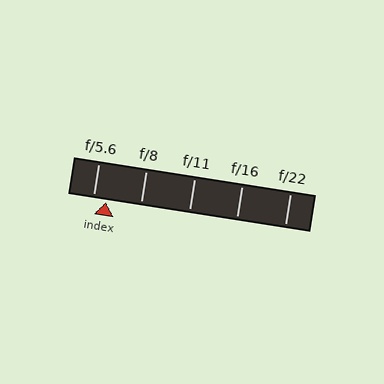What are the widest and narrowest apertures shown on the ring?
The widest aperture shown is f/5.6 and the narrowest is f/22.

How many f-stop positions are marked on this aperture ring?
There are 5 f-stop positions marked.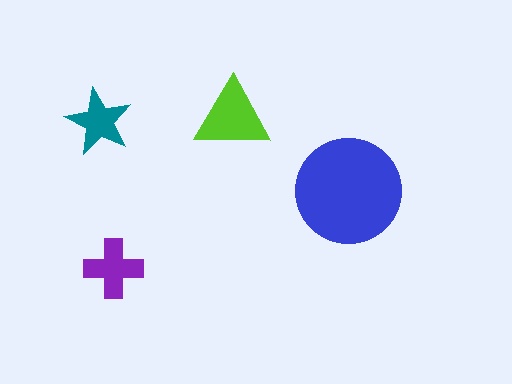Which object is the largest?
The blue circle.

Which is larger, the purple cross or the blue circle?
The blue circle.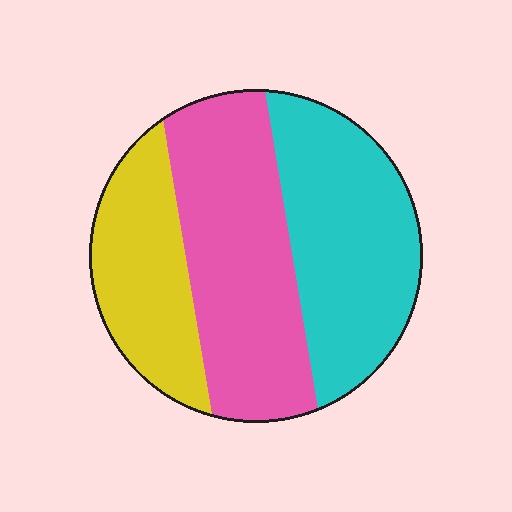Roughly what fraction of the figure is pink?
Pink takes up about two fifths (2/5) of the figure.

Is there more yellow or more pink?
Pink.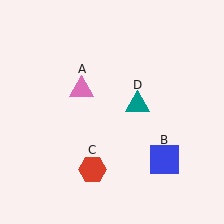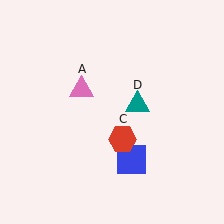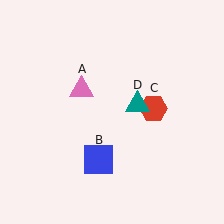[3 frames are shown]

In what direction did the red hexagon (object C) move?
The red hexagon (object C) moved up and to the right.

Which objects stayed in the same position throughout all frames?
Pink triangle (object A) and teal triangle (object D) remained stationary.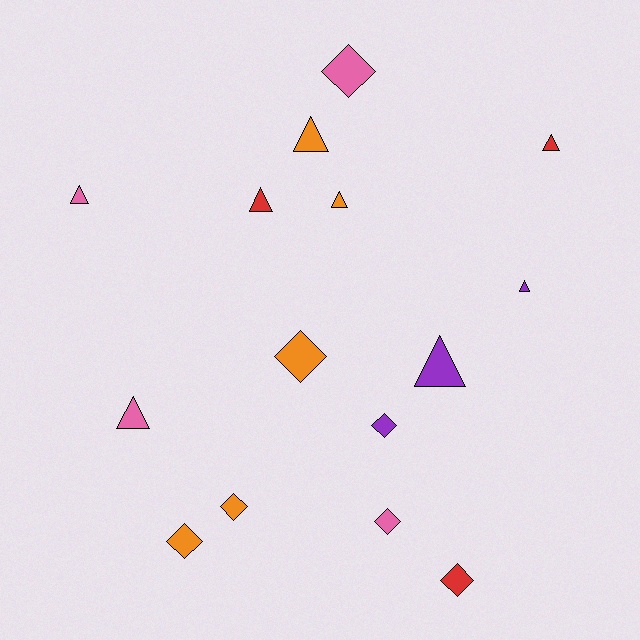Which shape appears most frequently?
Triangle, with 8 objects.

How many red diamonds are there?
There is 1 red diamond.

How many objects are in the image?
There are 15 objects.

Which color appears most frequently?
Orange, with 5 objects.